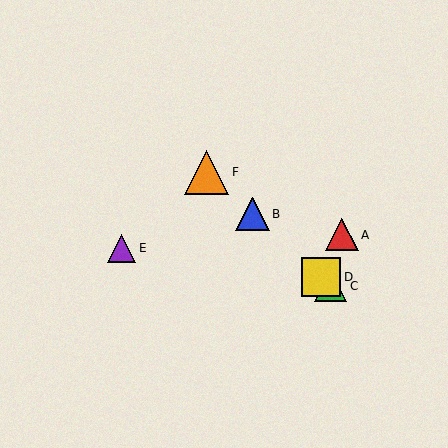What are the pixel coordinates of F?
Object F is at (207, 172).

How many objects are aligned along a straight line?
4 objects (B, C, D, F) are aligned along a straight line.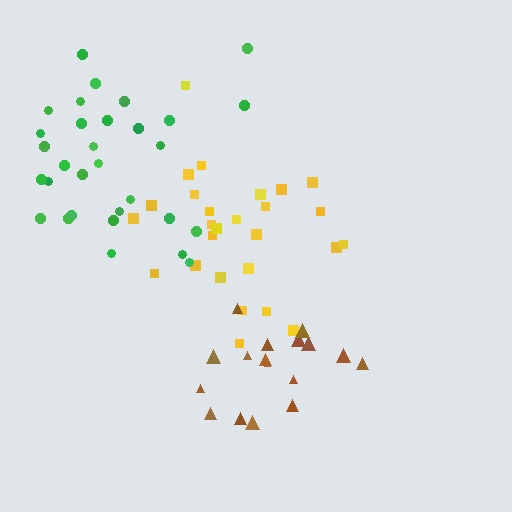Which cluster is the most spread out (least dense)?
Green.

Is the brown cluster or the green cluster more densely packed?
Brown.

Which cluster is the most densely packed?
Brown.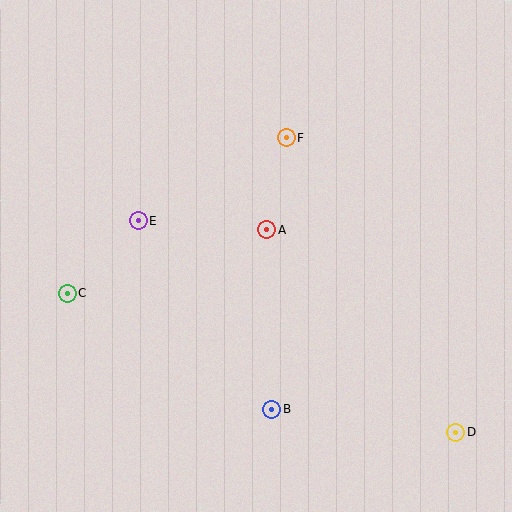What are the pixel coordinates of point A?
Point A is at (267, 230).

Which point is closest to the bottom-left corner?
Point C is closest to the bottom-left corner.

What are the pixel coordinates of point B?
Point B is at (272, 409).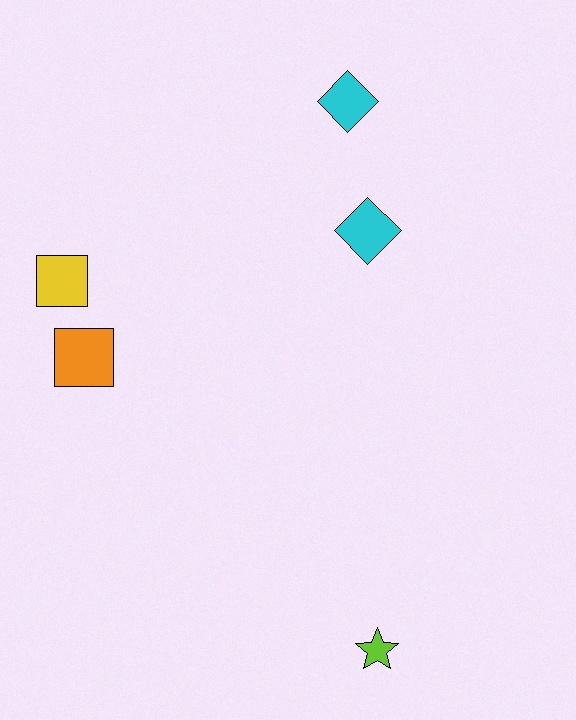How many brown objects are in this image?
There are no brown objects.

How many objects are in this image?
There are 5 objects.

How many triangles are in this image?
There are no triangles.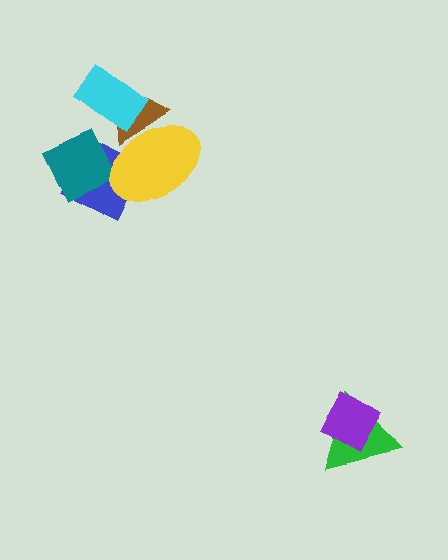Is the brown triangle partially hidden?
Yes, it is partially covered by another shape.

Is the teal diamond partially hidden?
Yes, it is partially covered by another shape.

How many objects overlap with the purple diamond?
1 object overlaps with the purple diamond.